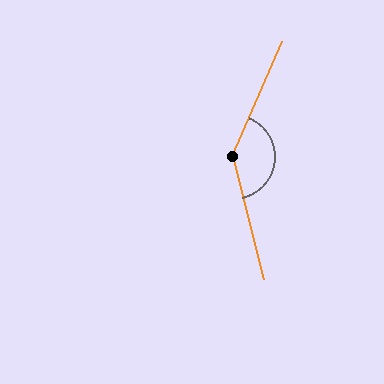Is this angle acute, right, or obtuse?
It is obtuse.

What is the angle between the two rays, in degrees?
Approximately 142 degrees.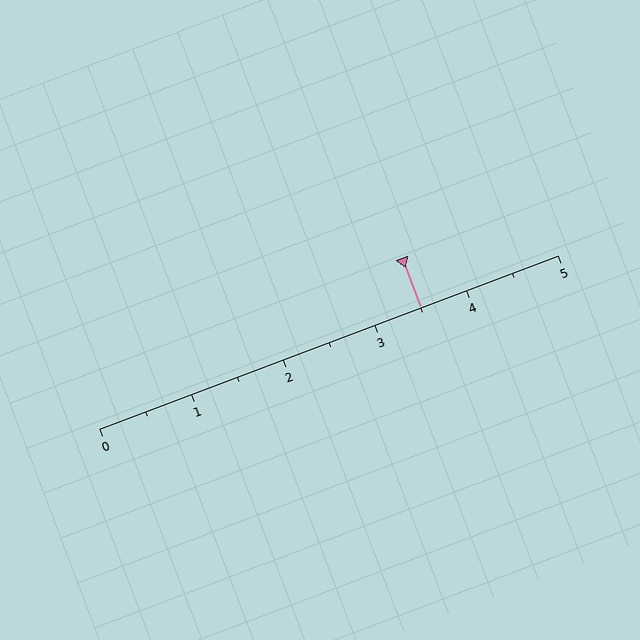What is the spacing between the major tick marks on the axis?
The major ticks are spaced 1 apart.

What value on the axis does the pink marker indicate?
The marker indicates approximately 3.5.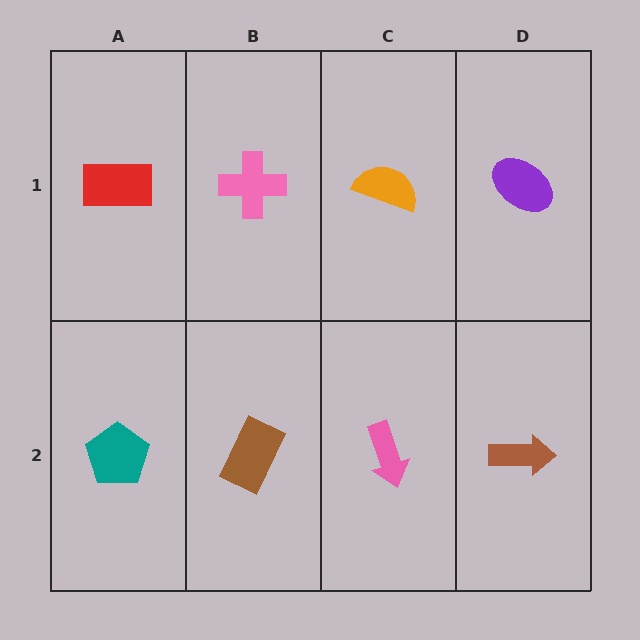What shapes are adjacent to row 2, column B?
A pink cross (row 1, column B), a teal pentagon (row 2, column A), a pink arrow (row 2, column C).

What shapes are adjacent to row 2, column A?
A red rectangle (row 1, column A), a brown rectangle (row 2, column B).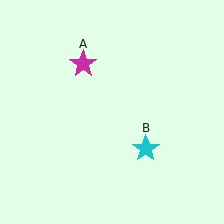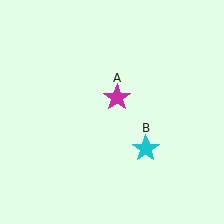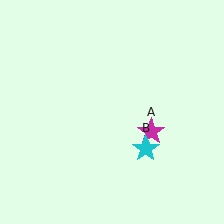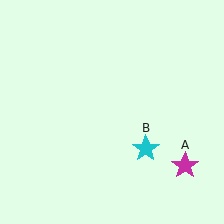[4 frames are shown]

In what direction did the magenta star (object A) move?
The magenta star (object A) moved down and to the right.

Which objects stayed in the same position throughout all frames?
Cyan star (object B) remained stationary.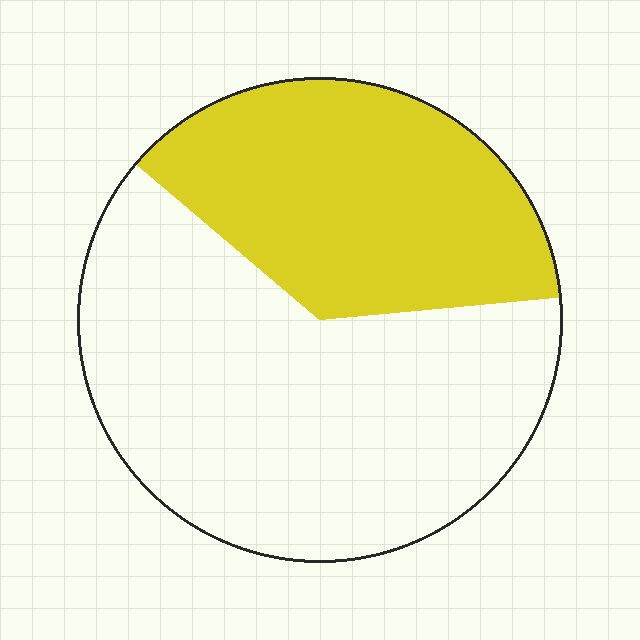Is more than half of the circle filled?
No.